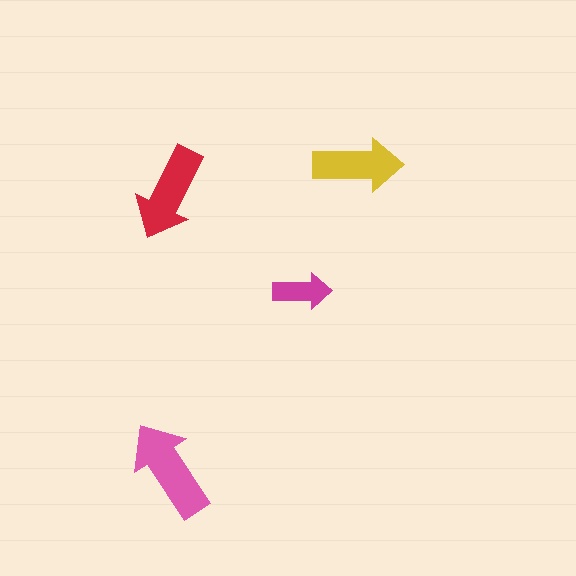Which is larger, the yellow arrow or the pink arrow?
The pink one.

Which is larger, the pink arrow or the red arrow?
The pink one.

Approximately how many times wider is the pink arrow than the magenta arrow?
About 1.5 times wider.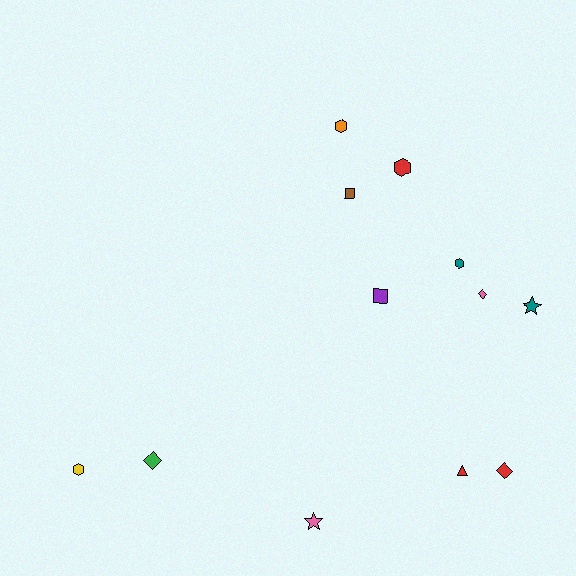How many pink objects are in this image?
There are 2 pink objects.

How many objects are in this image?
There are 12 objects.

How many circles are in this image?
There are no circles.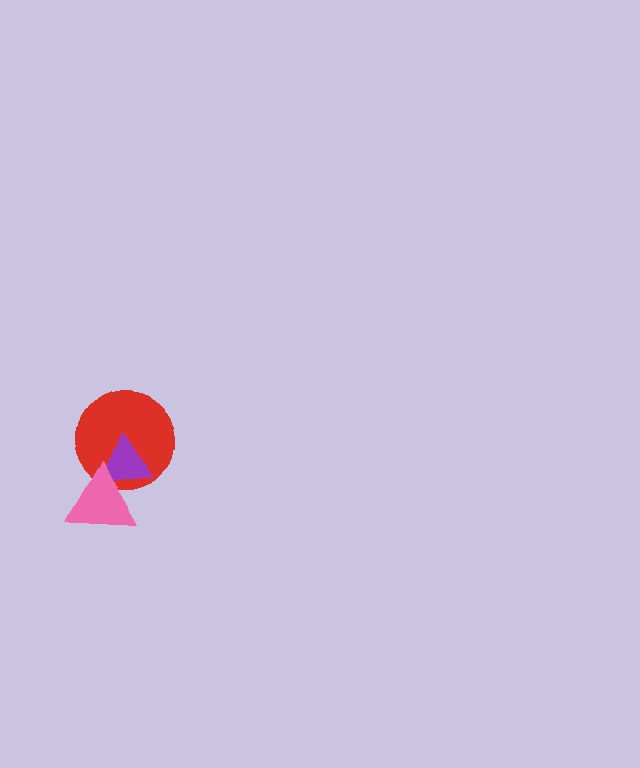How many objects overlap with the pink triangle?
2 objects overlap with the pink triangle.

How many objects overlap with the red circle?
2 objects overlap with the red circle.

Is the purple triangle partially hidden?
Yes, it is partially covered by another shape.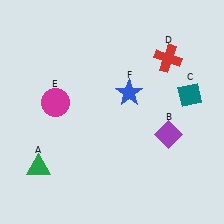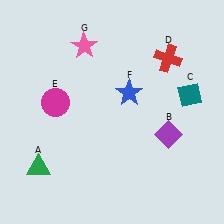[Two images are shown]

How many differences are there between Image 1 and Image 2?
There is 1 difference between the two images.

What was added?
A pink star (G) was added in Image 2.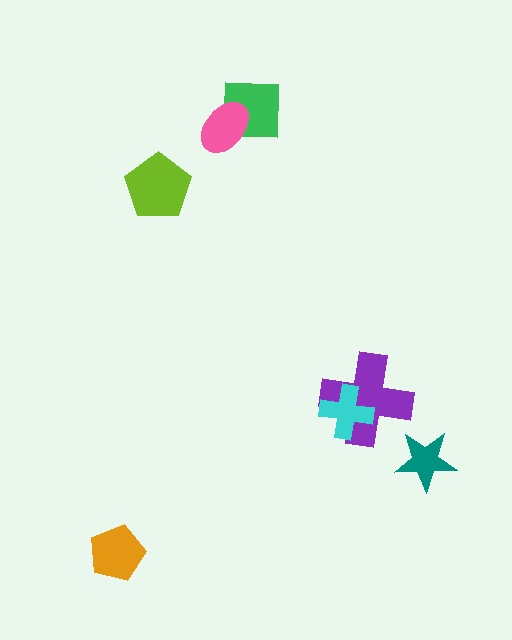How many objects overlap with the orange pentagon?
0 objects overlap with the orange pentagon.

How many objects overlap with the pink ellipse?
1 object overlaps with the pink ellipse.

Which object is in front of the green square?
The pink ellipse is in front of the green square.